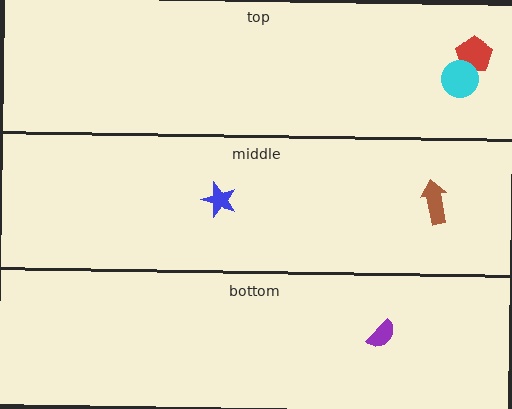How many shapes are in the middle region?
2.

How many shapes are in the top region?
2.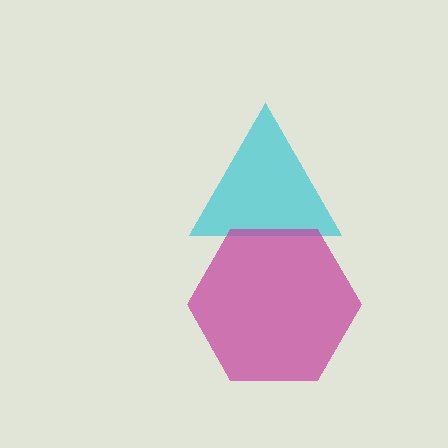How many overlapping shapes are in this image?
There are 2 overlapping shapes in the image.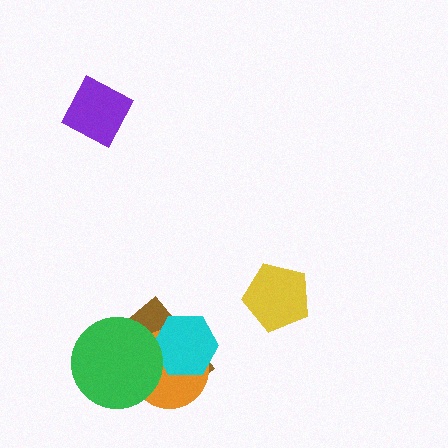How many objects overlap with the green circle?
3 objects overlap with the green circle.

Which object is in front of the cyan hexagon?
The green circle is in front of the cyan hexagon.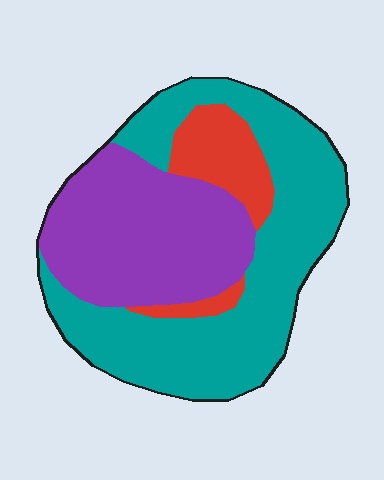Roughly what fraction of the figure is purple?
Purple takes up between a third and a half of the figure.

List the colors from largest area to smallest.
From largest to smallest: teal, purple, red.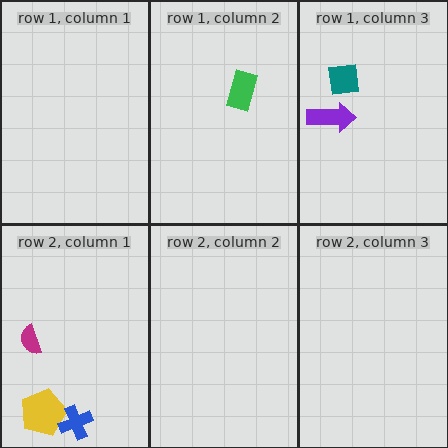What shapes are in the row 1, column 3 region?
The teal square, the purple arrow.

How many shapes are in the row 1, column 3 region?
2.